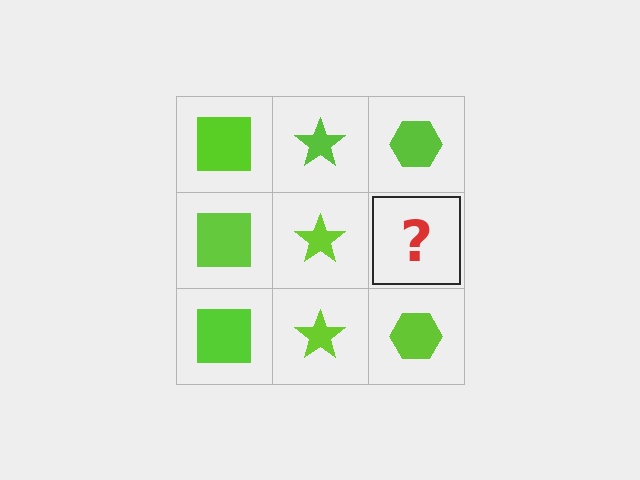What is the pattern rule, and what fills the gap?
The rule is that each column has a consistent shape. The gap should be filled with a lime hexagon.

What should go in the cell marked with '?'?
The missing cell should contain a lime hexagon.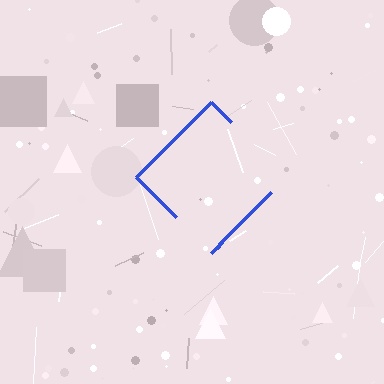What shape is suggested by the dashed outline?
The dashed outline suggests a diamond.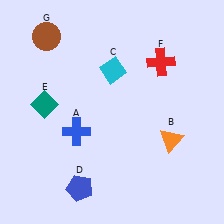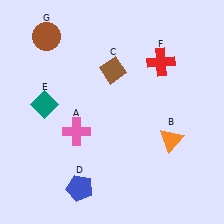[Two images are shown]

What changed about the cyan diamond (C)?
In Image 1, C is cyan. In Image 2, it changed to brown.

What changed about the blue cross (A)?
In Image 1, A is blue. In Image 2, it changed to pink.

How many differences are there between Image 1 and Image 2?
There are 2 differences between the two images.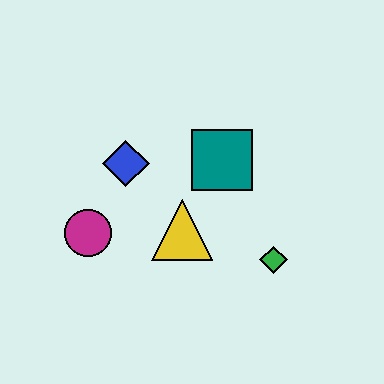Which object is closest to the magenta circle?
The blue diamond is closest to the magenta circle.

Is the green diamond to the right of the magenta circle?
Yes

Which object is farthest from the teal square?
The magenta circle is farthest from the teal square.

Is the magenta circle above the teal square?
No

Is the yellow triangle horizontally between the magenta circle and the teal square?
Yes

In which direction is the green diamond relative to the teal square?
The green diamond is below the teal square.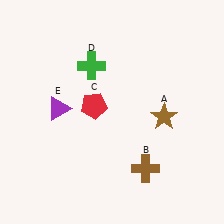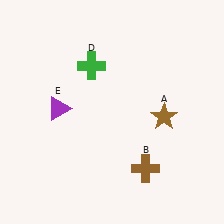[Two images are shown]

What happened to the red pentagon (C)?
The red pentagon (C) was removed in Image 2. It was in the top-left area of Image 1.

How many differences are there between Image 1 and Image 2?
There is 1 difference between the two images.